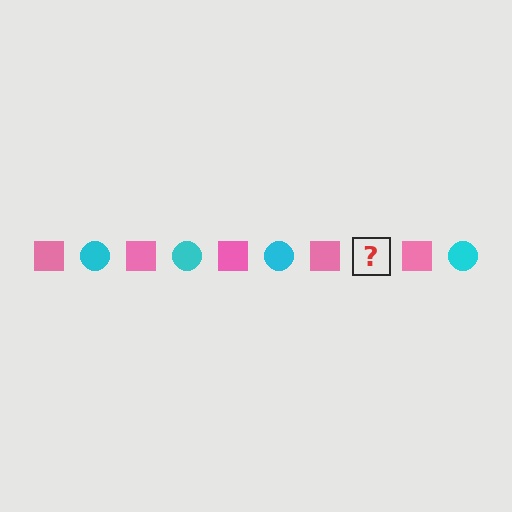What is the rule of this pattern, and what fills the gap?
The rule is that the pattern alternates between pink square and cyan circle. The gap should be filled with a cyan circle.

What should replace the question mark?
The question mark should be replaced with a cyan circle.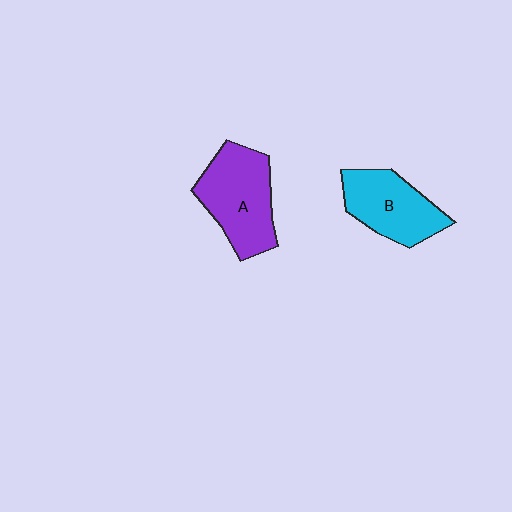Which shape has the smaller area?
Shape B (cyan).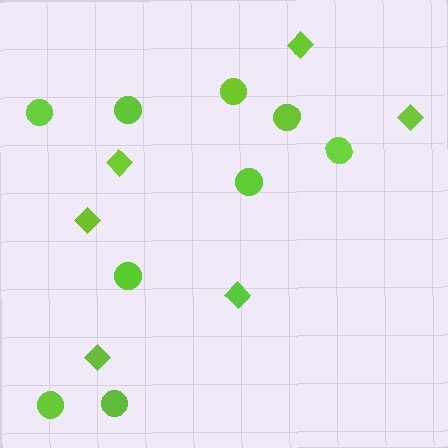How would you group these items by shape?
There are 2 groups: one group of diamonds (6) and one group of circles (9).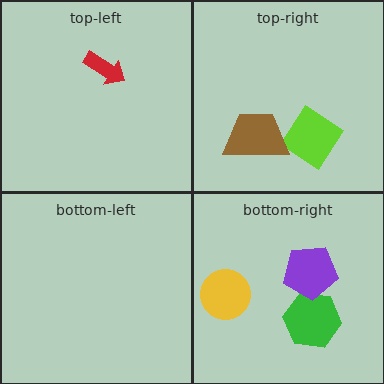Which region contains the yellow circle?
The bottom-right region.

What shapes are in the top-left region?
The red arrow.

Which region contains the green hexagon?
The bottom-right region.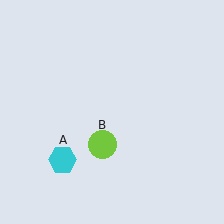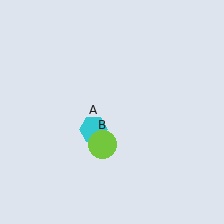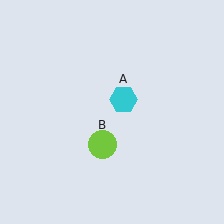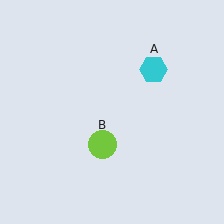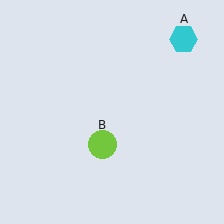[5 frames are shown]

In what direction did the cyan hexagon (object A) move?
The cyan hexagon (object A) moved up and to the right.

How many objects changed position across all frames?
1 object changed position: cyan hexagon (object A).